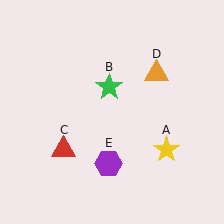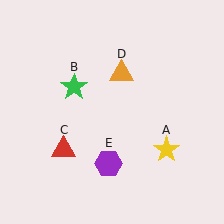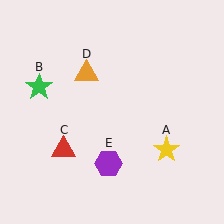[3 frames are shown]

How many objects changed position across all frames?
2 objects changed position: green star (object B), orange triangle (object D).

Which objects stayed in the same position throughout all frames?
Yellow star (object A) and red triangle (object C) and purple hexagon (object E) remained stationary.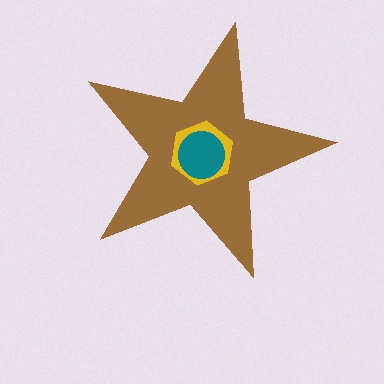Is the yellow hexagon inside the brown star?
Yes.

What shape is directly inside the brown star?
The yellow hexagon.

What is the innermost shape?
The teal circle.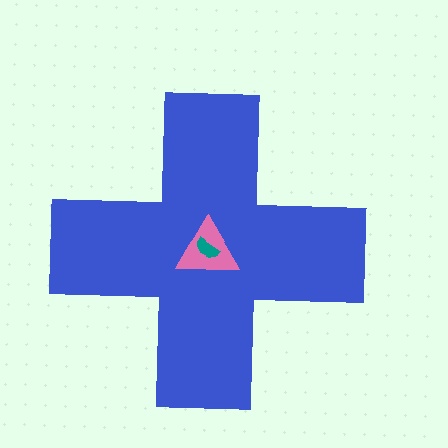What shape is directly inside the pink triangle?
The teal semicircle.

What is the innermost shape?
The teal semicircle.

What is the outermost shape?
The blue cross.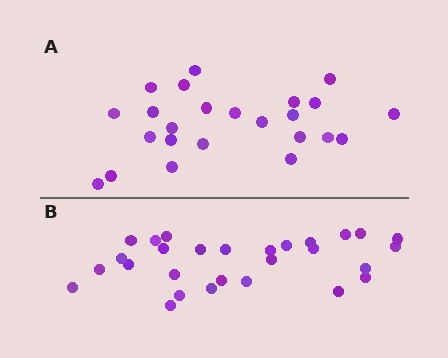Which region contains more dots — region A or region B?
Region B (the bottom region) has more dots.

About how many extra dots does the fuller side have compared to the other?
Region B has about 4 more dots than region A.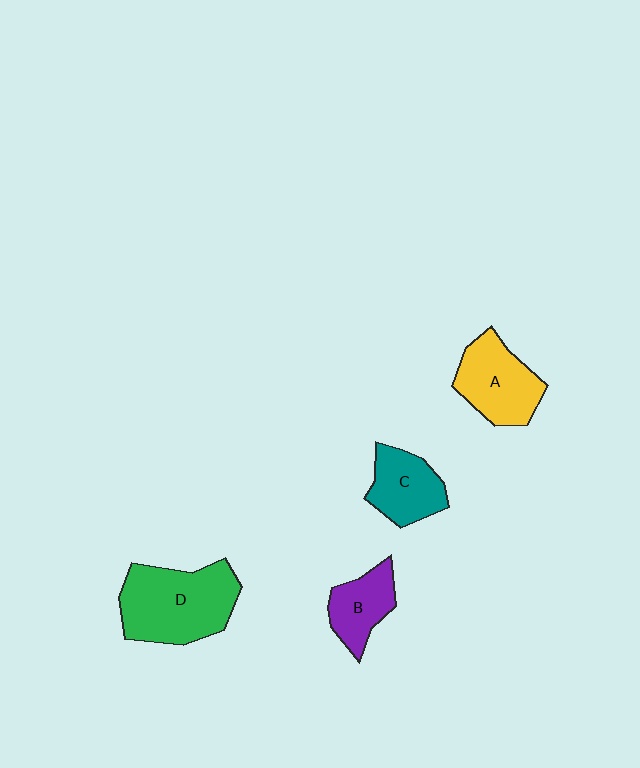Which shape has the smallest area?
Shape B (purple).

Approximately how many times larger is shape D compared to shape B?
Approximately 2.0 times.